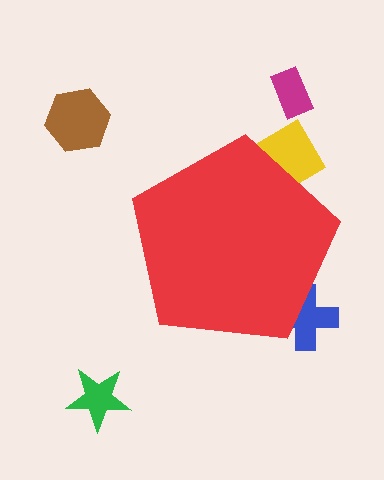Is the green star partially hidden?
No, the green star is fully visible.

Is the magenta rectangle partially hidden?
No, the magenta rectangle is fully visible.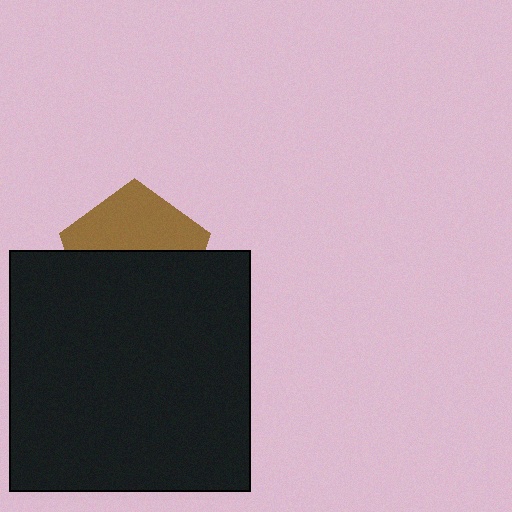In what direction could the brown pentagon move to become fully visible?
The brown pentagon could move up. That would shift it out from behind the black square entirely.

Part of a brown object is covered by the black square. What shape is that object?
It is a pentagon.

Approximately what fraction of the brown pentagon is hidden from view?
Roughly 56% of the brown pentagon is hidden behind the black square.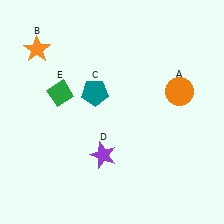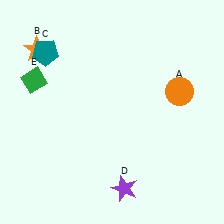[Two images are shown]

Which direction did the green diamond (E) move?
The green diamond (E) moved left.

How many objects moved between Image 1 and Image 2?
3 objects moved between the two images.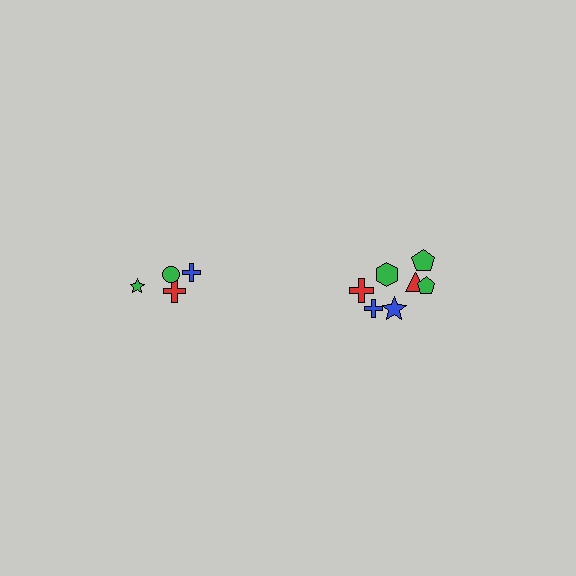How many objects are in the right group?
There are 7 objects.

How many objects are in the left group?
There are 4 objects.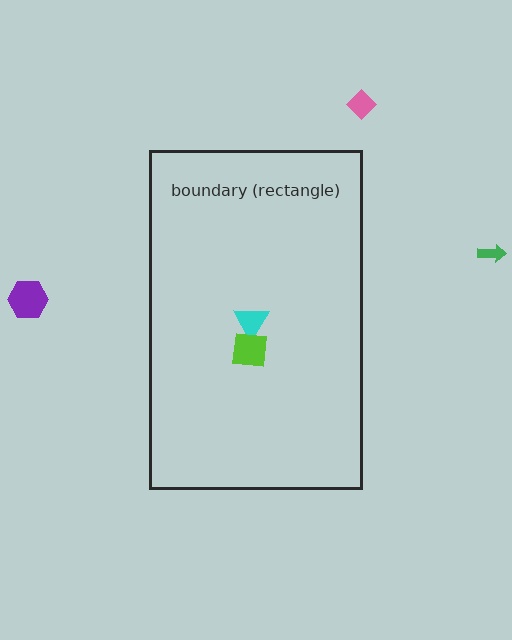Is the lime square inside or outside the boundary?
Inside.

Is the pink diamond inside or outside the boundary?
Outside.